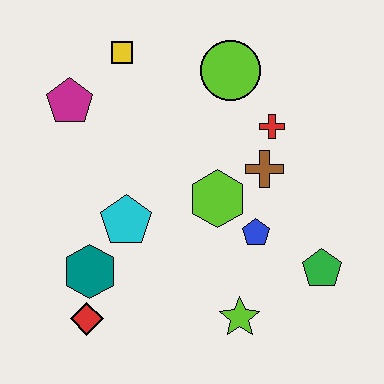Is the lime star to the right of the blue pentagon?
No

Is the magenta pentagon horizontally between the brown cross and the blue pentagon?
No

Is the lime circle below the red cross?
No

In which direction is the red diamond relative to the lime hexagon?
The red diamond is to the left of the lime hexagon.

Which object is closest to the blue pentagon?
The lime hexagon is closest to the blue pentagon.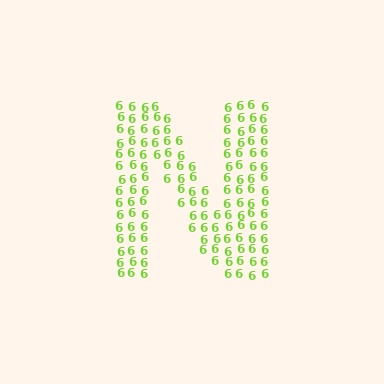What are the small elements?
The small elements are digit 6's.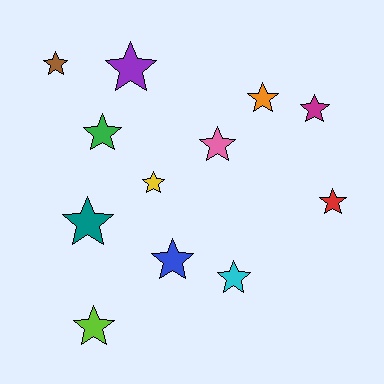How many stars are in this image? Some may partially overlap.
There are 12 stars.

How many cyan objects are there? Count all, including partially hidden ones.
There is 1 cyan object.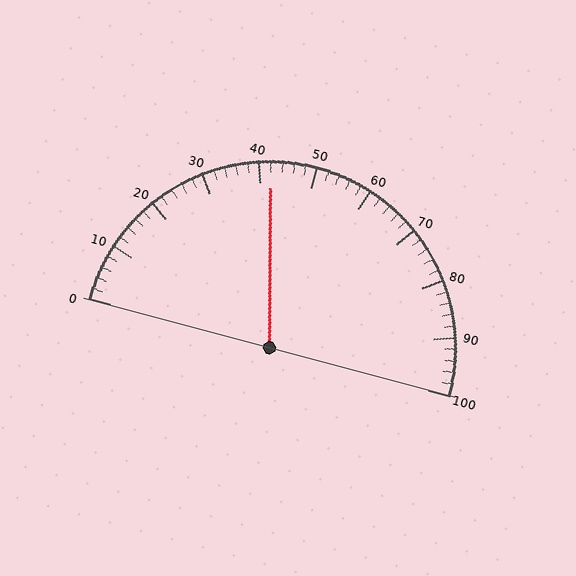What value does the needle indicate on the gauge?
The needle indicates approximately 42.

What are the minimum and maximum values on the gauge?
The gauge ranges from 0 to 100.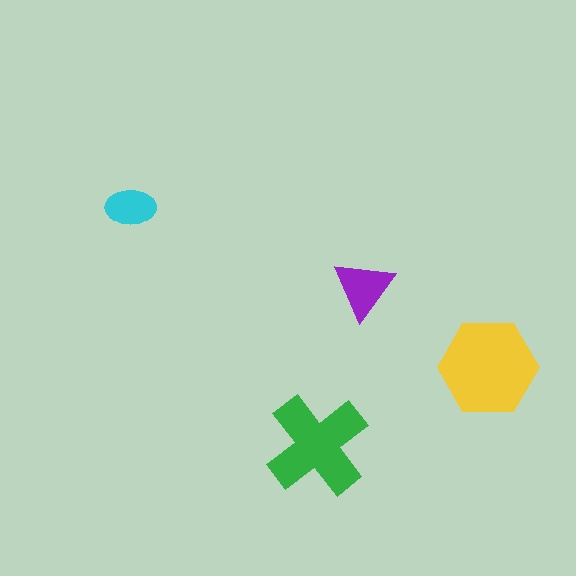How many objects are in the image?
There are 4 objects in the image.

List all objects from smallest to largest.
The cyan ellipse, the purple triangle, the green cross, the yellow hexagon.